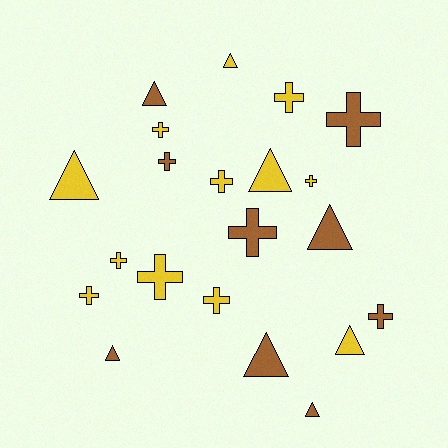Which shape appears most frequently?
Cross, with 12 objects.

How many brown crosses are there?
There are 4 brown crosses.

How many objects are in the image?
There are 21 objects.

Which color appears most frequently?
Yellow, with 12 objects.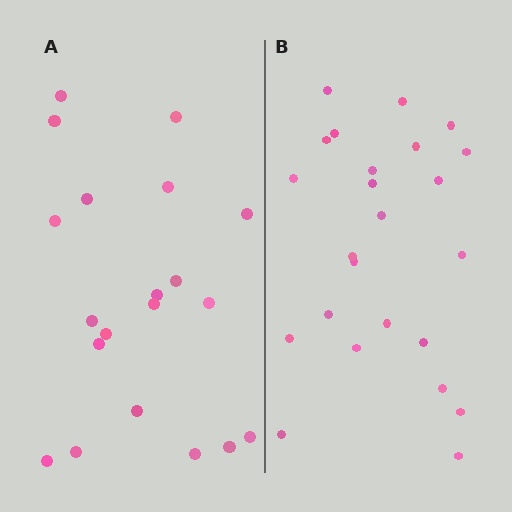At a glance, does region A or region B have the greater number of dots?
Region B (the right region) has more dots.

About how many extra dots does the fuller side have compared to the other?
Region B has about 4 more dots than region A.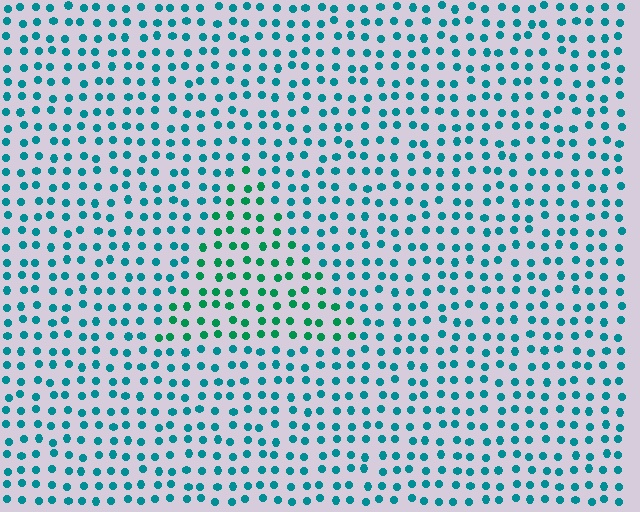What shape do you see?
I see a triangle.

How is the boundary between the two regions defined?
The boundary is defined purely by a slight shift in hue (about 31 degrees). Spacing, size, and orientation are identical on both sides.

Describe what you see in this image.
The image is filled with small teal elements in a uniform arrangement. A triangle-shaped region is visible where the elements are tinted to a slightly different hue, forming a subtle color boundary.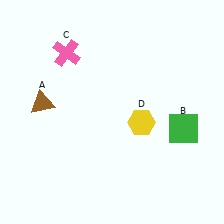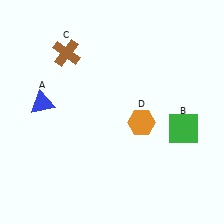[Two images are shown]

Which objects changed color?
A changed from brown to blue. C changed from pink to brown. D changed from yellow to orange.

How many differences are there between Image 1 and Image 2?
There are 3 differences between the two images.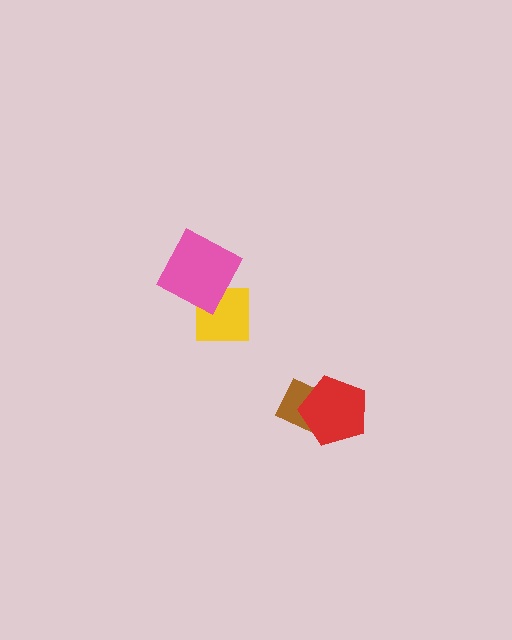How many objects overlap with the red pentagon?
1 object overlaps with the red pentagon.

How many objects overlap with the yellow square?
1 object overlaps with the yellow square.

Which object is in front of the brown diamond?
The red pentagon is in front of the brown diamond.